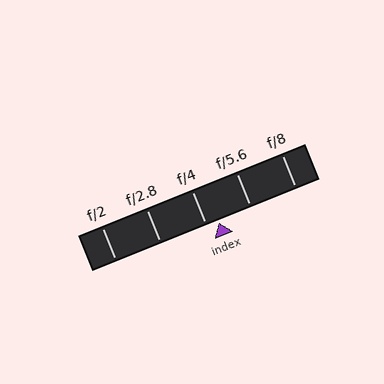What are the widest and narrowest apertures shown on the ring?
The widest aperture shown is f/2 and the narrowest is f/8.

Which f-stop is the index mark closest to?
The index mark is closest to f/4.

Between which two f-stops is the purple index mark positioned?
The index mark is between f/4 and f/5.6.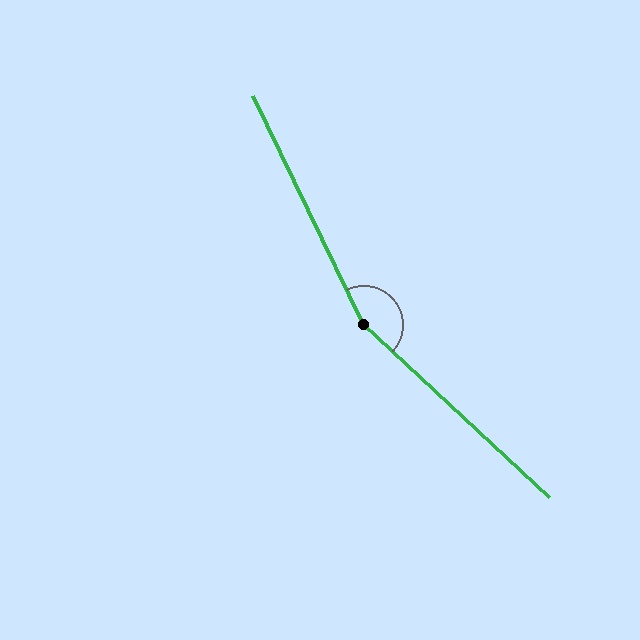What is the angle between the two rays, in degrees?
Approximately 159 degrees.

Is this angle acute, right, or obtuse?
It is obtuse.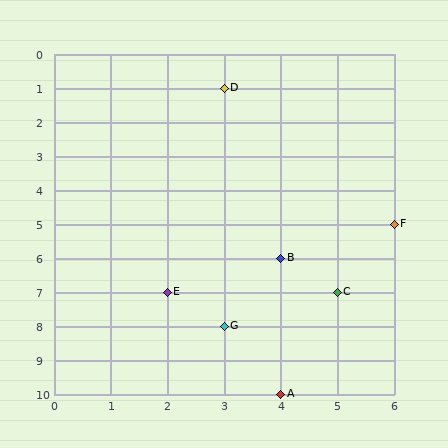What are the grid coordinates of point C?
Point C is at grid coordinates (5, 7).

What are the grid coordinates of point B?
Point B is at grid coordinates (4, 6).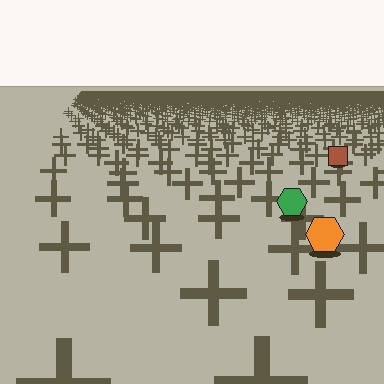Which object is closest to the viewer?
The orange hexagon is closest. The texture marks near it are larger and more spread out.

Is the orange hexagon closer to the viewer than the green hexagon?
Yes. The orange hexagon is closer — you can tell from the texture gradient: the ground texture is coarser near it.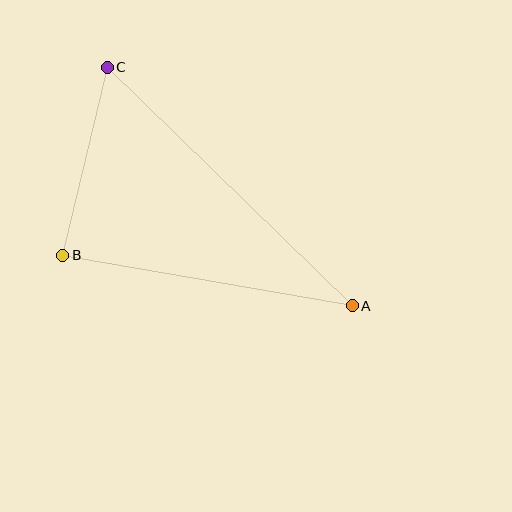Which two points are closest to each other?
Points B and C are closest to each other.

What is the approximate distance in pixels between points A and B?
The distance between A and B is approximately 294 pixels.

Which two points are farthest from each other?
Points A and C are farthest from each other.